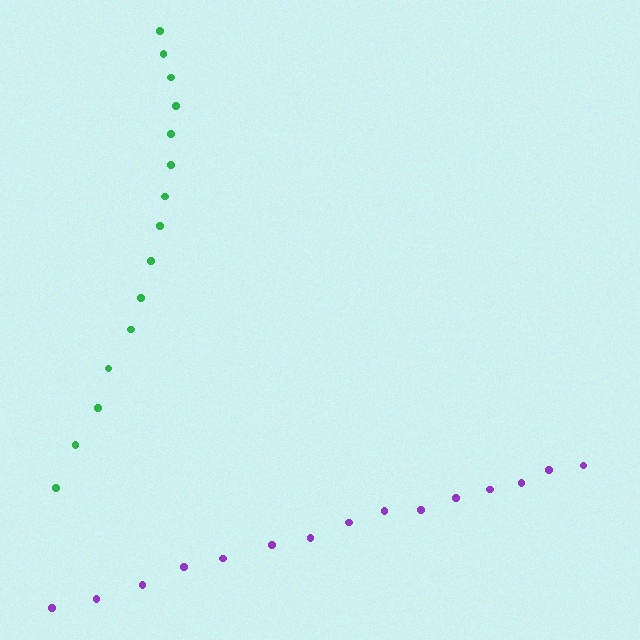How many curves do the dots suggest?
There are 2 distinct paths.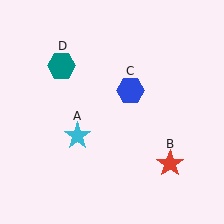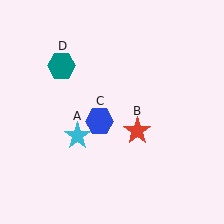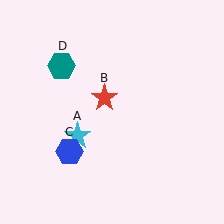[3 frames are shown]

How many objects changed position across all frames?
2 objects changed position: red star (object B), blue hexagon (object C).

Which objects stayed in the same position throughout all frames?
Cyan star (object A) and teal hexagon (object D) remained stationary.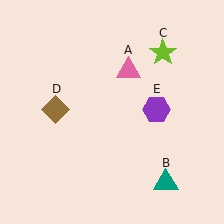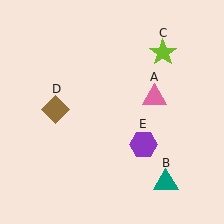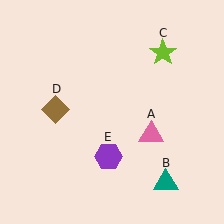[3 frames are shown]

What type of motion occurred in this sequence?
The pink triangle (object A), purple hexagon (object E) rotated clockwise around the center of the scene.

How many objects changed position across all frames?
2 objects changed position: pink triangle (object A), purple hexagon (object E).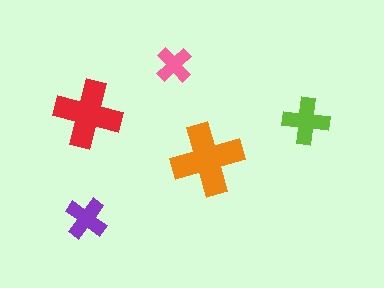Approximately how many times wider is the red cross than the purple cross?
About 1.5 times wider.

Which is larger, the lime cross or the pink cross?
The lime one.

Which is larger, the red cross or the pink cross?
The red one.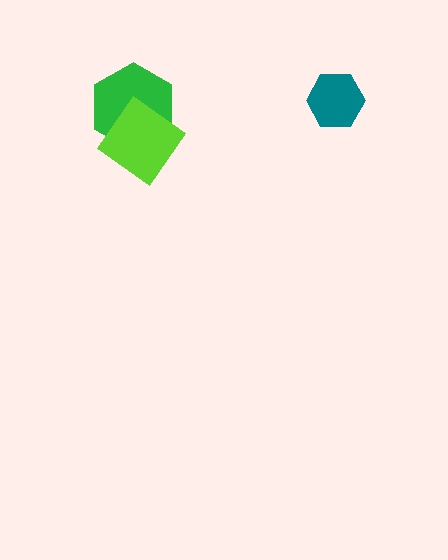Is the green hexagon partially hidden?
Yes, it is partially covered by another shape.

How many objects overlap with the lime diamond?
1 object overlaps with the lime diamond.